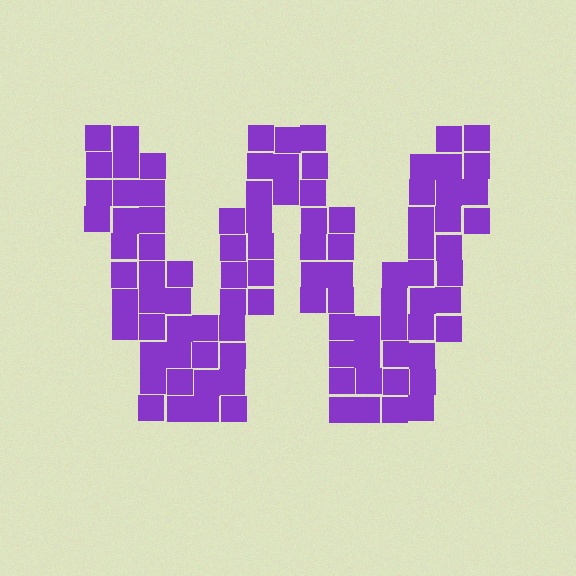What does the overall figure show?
The overall figure shows the letter W.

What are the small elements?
The small elements are squares.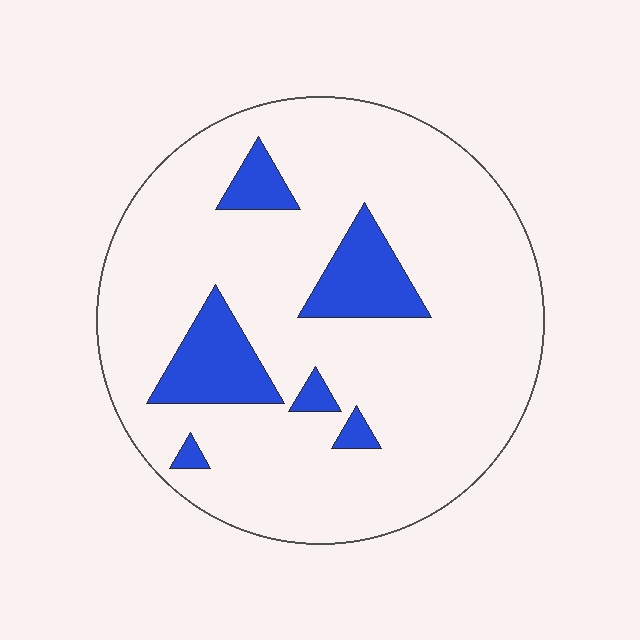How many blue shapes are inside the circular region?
6.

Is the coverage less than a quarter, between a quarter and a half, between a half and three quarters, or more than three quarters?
Less than a quarter.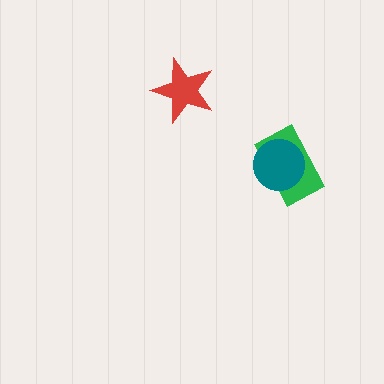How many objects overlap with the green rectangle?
1 object overlaps with the green rectangle.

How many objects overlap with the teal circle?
1 object overlaps with the teal circle.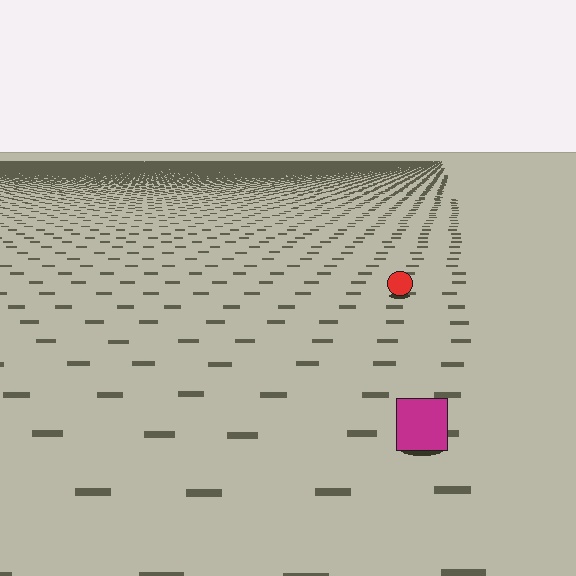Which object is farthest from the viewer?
The red circle is farthest from the viewer. It appears smaller and the ground texture around it is denser.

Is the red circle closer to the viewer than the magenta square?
No. The magenta square is closer — you can tell from the texture gradient: the ground texture is coarser near it.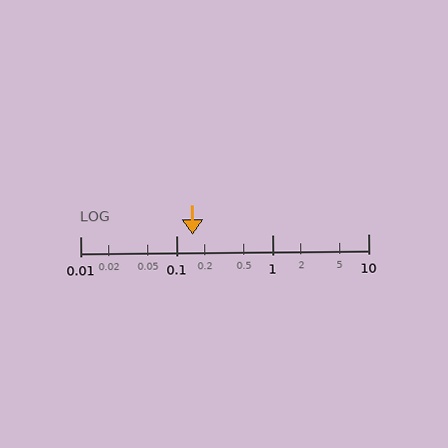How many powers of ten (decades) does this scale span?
The scale spans 3 decades, from 0.01 to 10.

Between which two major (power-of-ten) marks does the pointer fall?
The pointer is between 0.1 and 1.